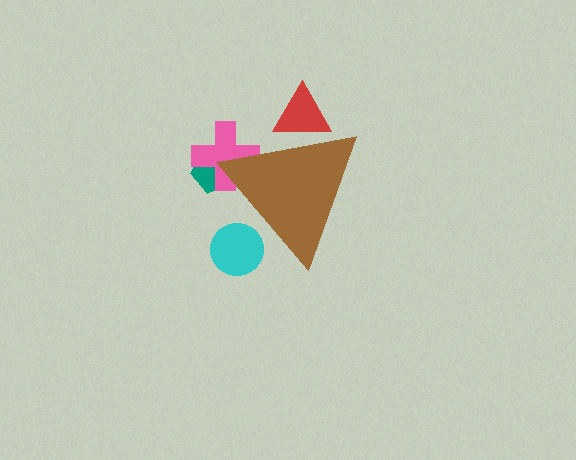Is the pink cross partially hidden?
Yes, the pink cross is partially hidden behind the brown triangle.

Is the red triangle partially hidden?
Yes, the red triangle is partially hidden behind the brown triangle.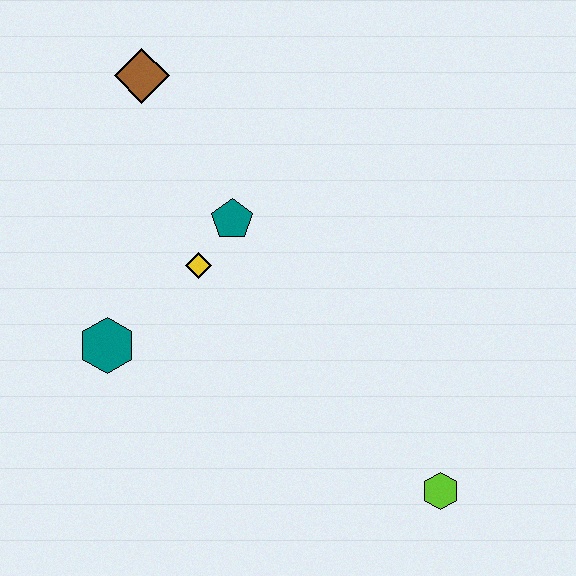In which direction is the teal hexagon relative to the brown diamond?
The teal hexagon is below the brown diamond.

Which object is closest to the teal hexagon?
The yellow diamond is closest to the teal hexagon.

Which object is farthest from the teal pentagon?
The lime hexagon is farthest from the teal pentagon.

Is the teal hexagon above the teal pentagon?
No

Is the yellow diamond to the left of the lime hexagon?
Yes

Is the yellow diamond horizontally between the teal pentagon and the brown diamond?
Yes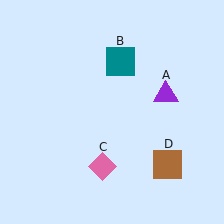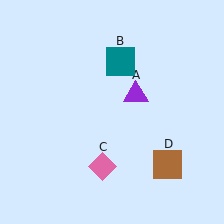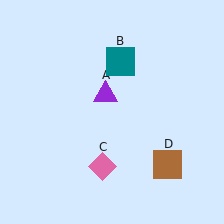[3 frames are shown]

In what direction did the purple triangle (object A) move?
The purple triangle (object A) moved left.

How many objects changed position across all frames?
1 object changed position: purple triangle (object A).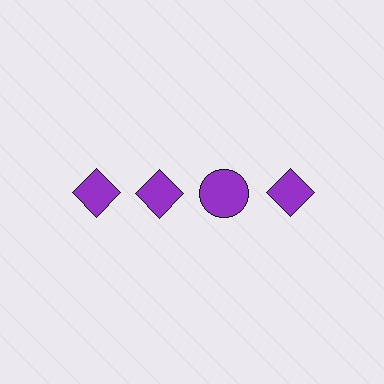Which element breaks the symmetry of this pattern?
The purple circle in the top row, center column breaks the symmetry. All other shapes are purple diamonds.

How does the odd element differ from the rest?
It has a different shape: circle instead of diamond.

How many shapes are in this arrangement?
There are 4 shapes arranged in a grid pattern.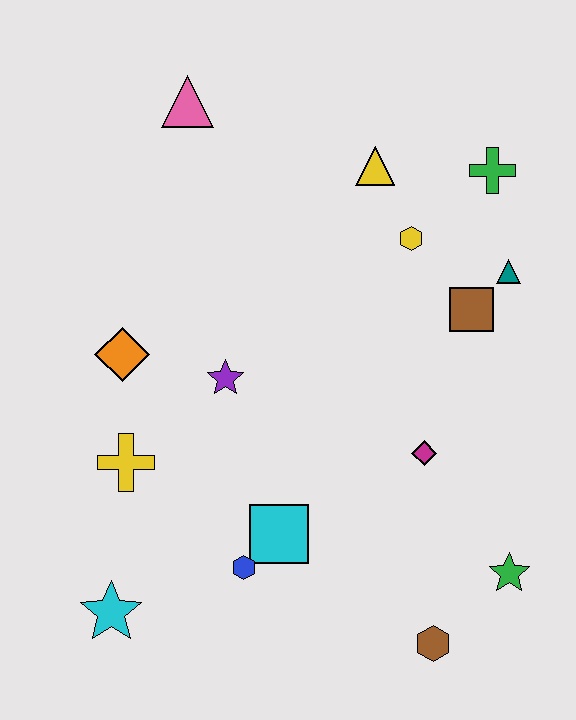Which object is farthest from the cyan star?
The green cross is farthest from the cyan star.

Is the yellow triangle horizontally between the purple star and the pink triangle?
No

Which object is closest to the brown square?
The teal triangle is closest to the brown square.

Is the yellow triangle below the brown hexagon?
No